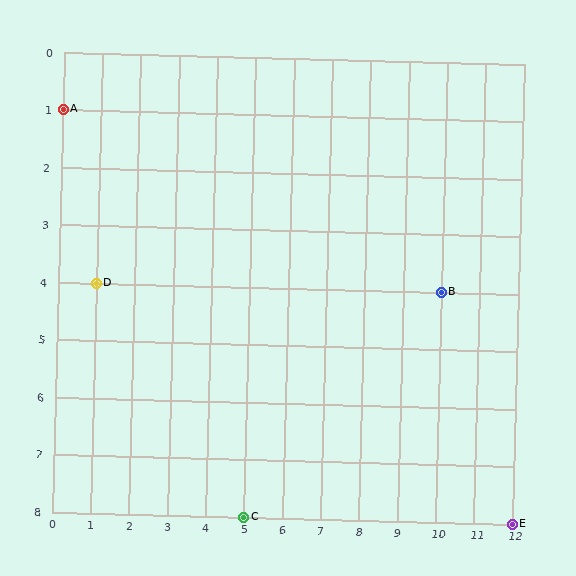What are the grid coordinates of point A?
Point A is at grid coordinates (0, 1).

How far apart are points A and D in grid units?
Points A and D are 1 column and 3 rows apart (about 3.2 grid units diagonally).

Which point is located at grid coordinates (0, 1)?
Point A is at (0, 1).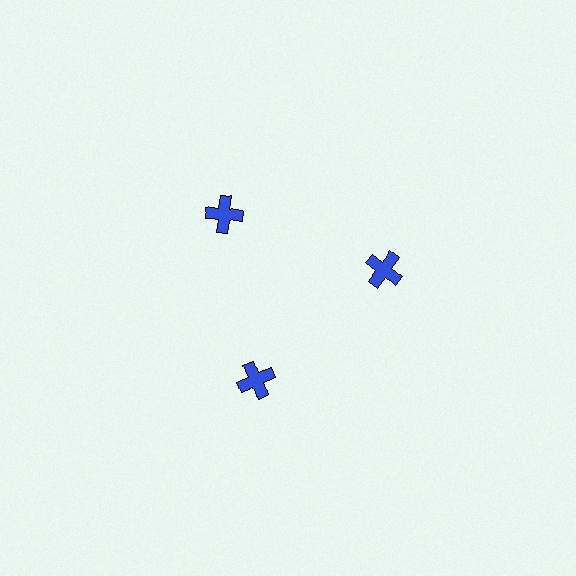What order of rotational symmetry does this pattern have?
This pattern has 3-fold rotational symmetry.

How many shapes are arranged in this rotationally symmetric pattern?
There are 3 shapes, arranged in 3 groups of 1.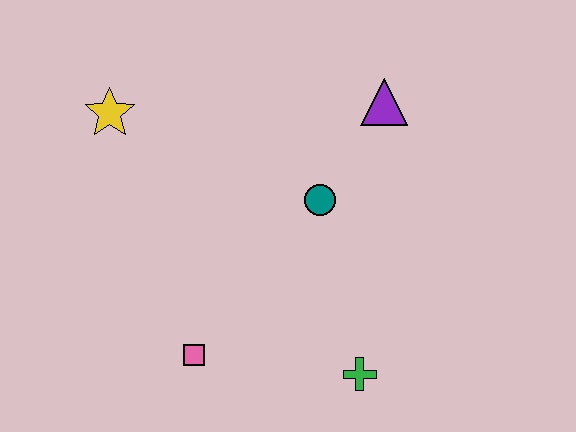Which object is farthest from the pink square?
The purple triangle is farthest from the pink square.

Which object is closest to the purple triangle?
The teal circle is closest to the purple triangle.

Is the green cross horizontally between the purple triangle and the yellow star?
Yes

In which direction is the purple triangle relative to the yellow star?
The purple triangle is to the right of the yellow star.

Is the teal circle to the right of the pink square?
Yes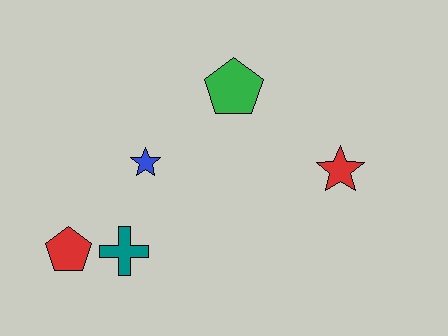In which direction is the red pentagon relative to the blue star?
The red pentagon is below the blue star.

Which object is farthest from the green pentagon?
The red pentagon is farthest from the green pentagon.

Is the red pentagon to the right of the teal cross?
No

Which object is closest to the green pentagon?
The blue star is closest to the green pentagon.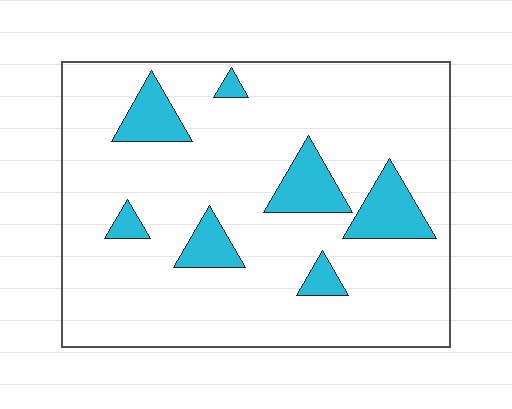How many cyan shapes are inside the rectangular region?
7.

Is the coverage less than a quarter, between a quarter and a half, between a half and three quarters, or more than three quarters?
Less than a quarter.